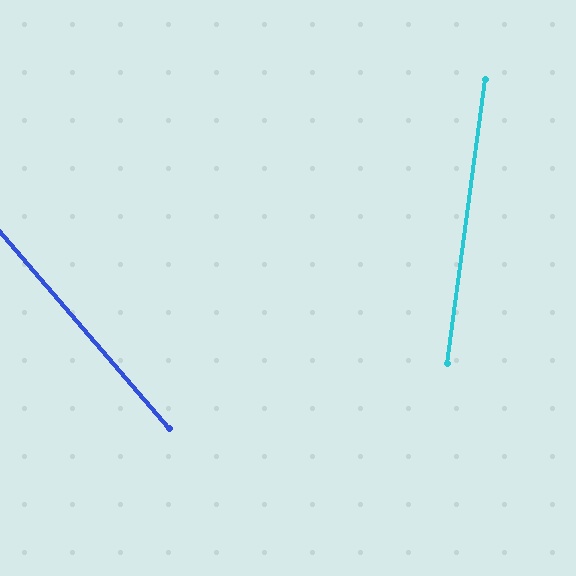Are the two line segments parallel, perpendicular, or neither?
Neither parallel nor perpendicular — they differ by about 48°.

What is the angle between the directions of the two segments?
Approximately 48 degrees.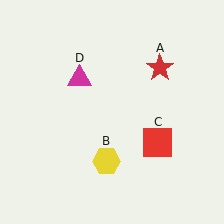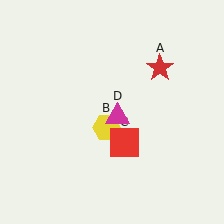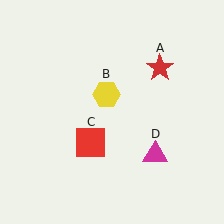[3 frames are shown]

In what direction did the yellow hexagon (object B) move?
The yellow hexagon (object B) moved up.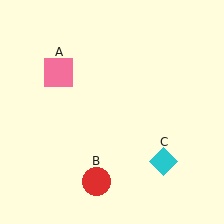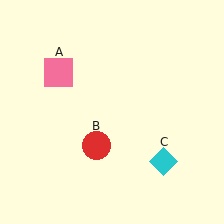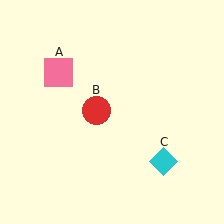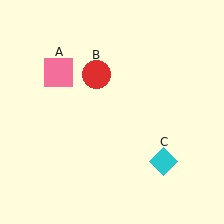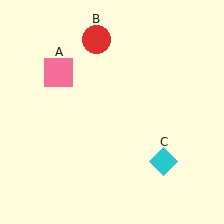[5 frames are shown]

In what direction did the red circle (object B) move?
The red circle (object B) moved up.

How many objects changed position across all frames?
1 object changed position: red circle (object B).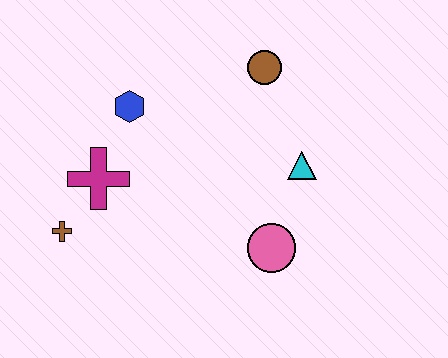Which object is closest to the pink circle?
The cyan triangle is closest to the pink circle.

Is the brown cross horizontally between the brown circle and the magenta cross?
No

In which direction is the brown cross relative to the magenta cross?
The brown cross is below the magenta cross.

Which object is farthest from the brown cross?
The brown circle is farthest from the brown cross.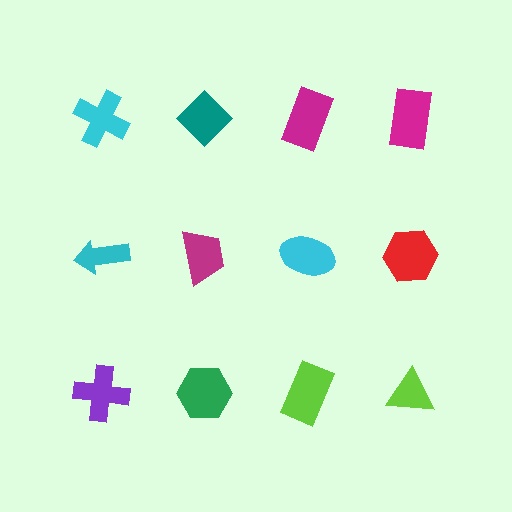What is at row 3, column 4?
A lime triangle.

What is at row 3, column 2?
A green hexagon.